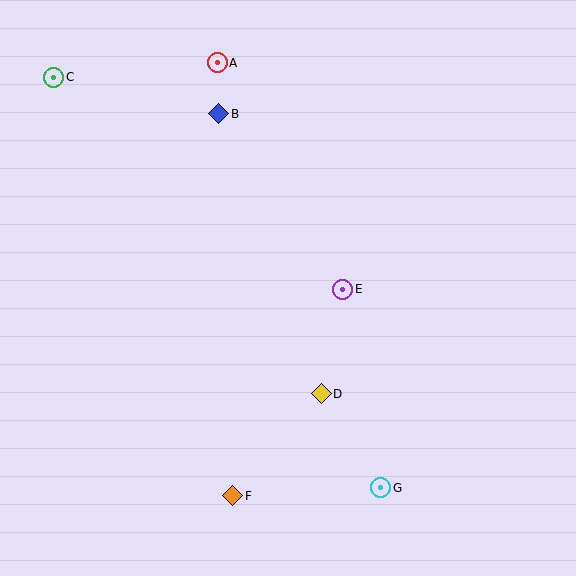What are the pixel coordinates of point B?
Point B is at (219, 114).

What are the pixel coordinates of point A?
Point A is at (217, 63).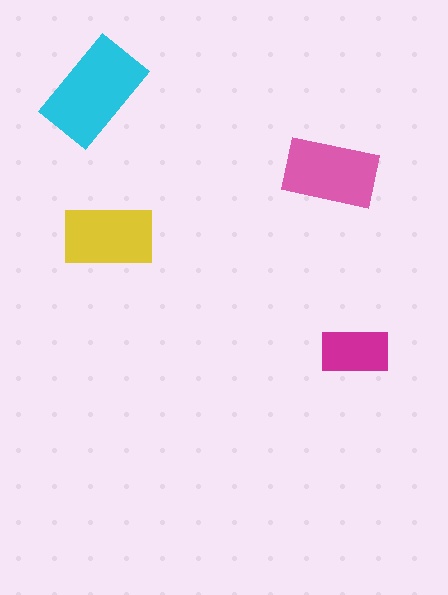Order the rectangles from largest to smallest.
the cyan one, the pink one, the yellow one, the magenta one.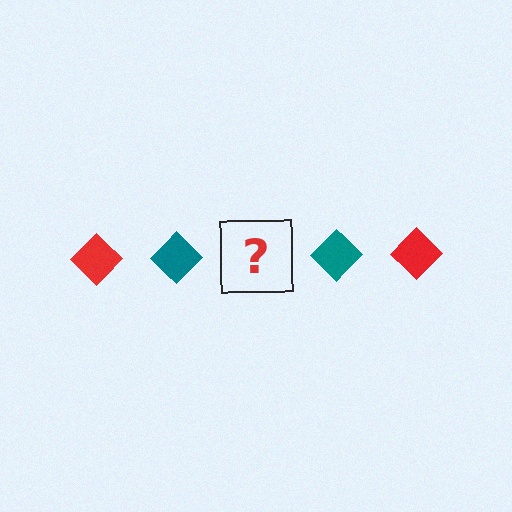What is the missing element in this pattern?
The missing element is a red diamond.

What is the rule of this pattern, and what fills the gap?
The rule is that the pattern cycles through red, teal diamonds. The gap should be filled with a red diamond.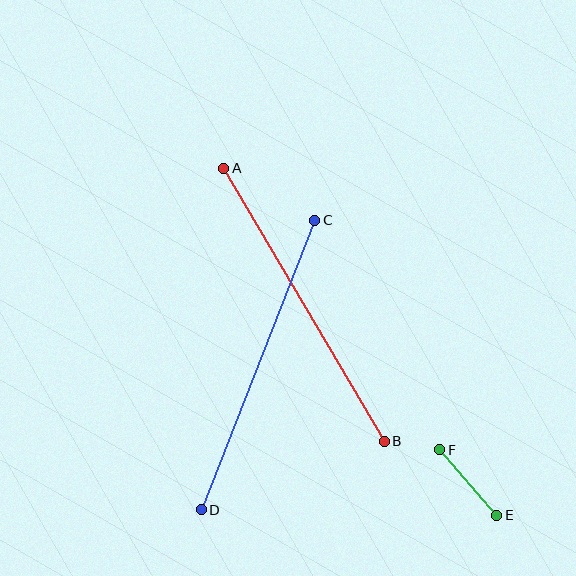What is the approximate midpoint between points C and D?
The midpoint is at approximately (258, 365) pixels.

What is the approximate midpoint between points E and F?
The midpoint is at approximately (468, 482) pixels.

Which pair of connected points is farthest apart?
Points A and B are farthest apart.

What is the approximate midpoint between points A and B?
The midpoint is at approximately (304, 305) pixels.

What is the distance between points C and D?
The distance is approximately 311 pixels.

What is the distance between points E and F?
The distance is approximately 87 pixels.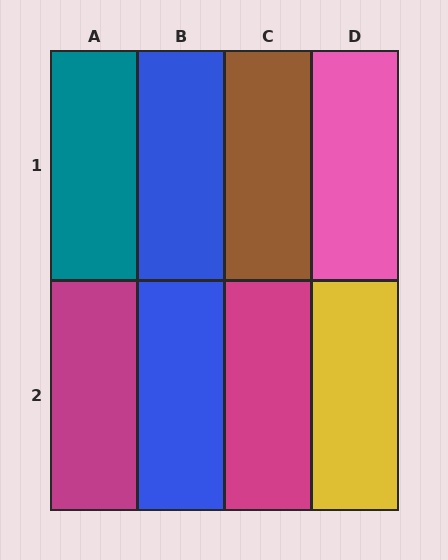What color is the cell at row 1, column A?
Teal.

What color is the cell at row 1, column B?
Blue.